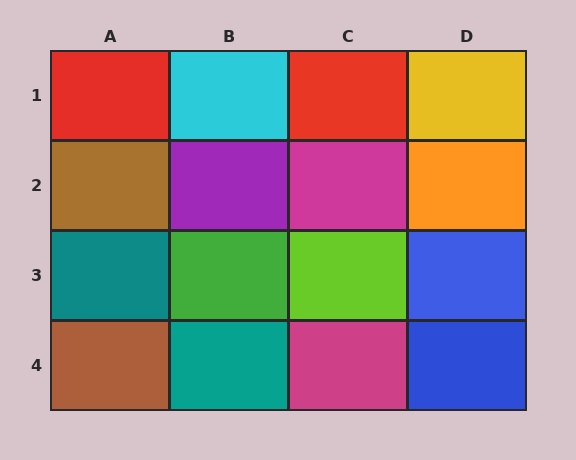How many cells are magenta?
2 cells are magenta.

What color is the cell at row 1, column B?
Cyan.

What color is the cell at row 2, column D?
Orange.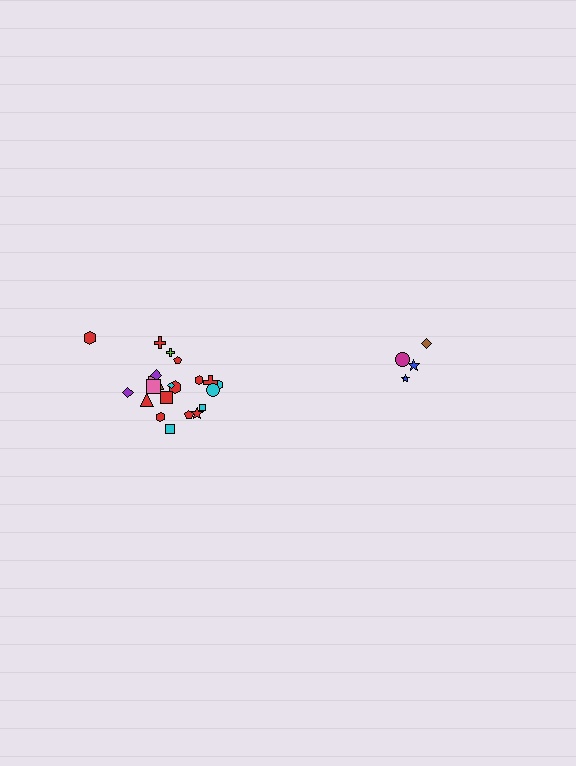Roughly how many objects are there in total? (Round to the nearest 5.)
Roughly 25 objects in total.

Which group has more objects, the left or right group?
The left group.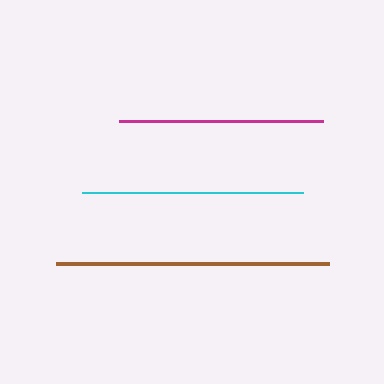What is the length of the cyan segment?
The cyan segment is approximately 222 pixels long.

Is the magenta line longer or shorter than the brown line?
The brown line is longer than the magenta line.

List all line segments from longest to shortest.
From longest to shortest: brown, cyan, magenta.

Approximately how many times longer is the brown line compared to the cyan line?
The brown line is approximately 1.2 times the length of the cyan line.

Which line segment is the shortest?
The magenta line is the shortest at approximately 203 pixels.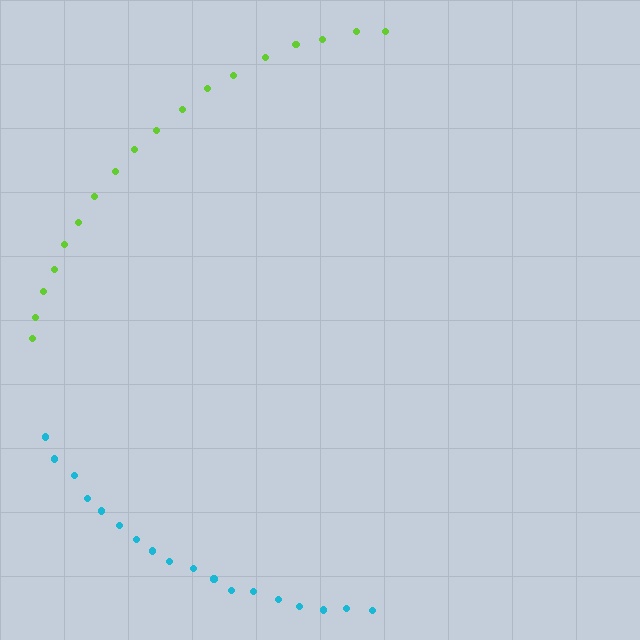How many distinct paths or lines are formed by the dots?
There are 2 distinct paths.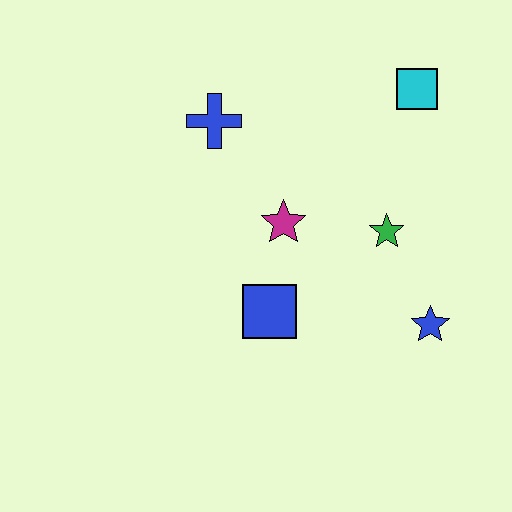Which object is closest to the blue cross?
The magenta star is closest to the blue cross.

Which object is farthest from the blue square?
The cyan square is farthest from the blue square.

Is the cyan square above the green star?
Yes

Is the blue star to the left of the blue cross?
No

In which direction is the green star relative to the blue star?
The green star is above the blue star.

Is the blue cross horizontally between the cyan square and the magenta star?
No